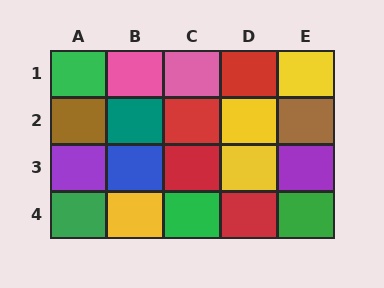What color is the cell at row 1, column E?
Yellow.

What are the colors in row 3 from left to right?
Purple, blue, red, yellow, purple.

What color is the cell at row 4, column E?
Green.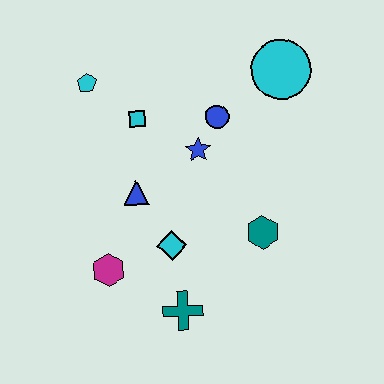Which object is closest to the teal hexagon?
The cyan diamond is closest to the teal hexagon.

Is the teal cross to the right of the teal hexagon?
No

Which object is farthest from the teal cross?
The cyan circle is farthest from the teal cross.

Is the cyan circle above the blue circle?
Yes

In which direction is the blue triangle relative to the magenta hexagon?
The blue triangle is above the magenta hexagon.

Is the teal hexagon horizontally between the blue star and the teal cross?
No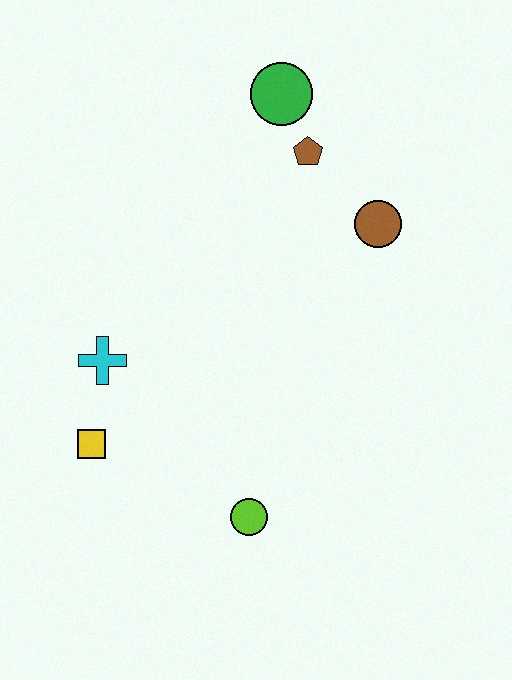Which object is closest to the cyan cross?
The yellow square is closest to the cyan cross.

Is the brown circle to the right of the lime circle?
Yes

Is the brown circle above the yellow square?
Yes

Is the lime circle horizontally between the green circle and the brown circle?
No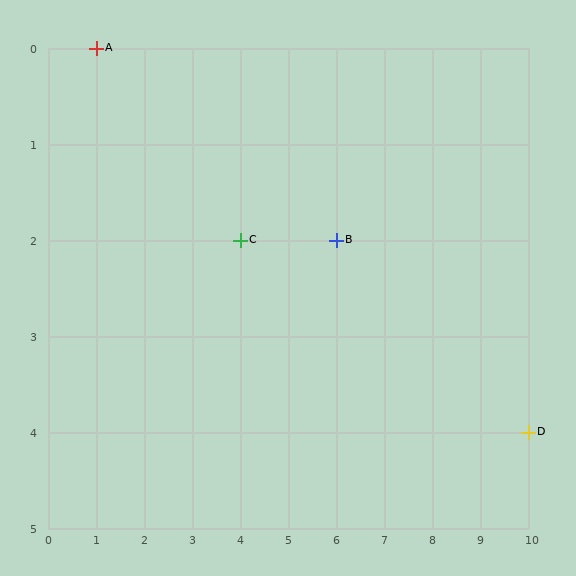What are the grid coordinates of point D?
Point D is at grid coordinates (10, 4).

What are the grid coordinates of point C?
Point C is at grid coordinates (4, 2).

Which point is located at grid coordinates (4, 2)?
Point C is at (4, 2).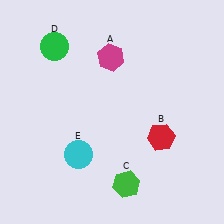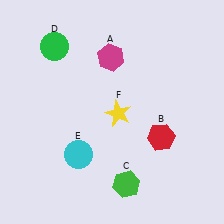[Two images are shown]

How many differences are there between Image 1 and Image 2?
There is 1 difference between the two images.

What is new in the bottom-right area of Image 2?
A yellow star (F) was added in the bottom-right area of Image 2.